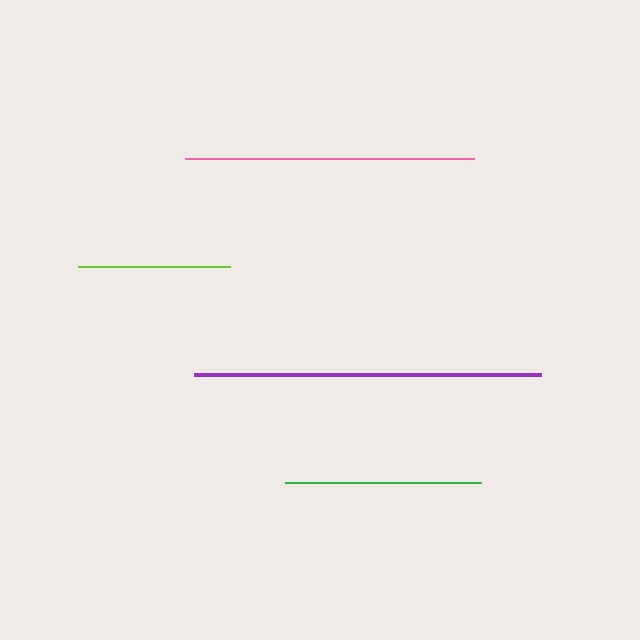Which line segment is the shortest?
The lime line is the shortest at approximately 152 pixels.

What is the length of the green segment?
The green segment is approximately 195 pixels long.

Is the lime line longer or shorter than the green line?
The green line is longer than the lime line.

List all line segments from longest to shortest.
From longest to shortest: purple, pink, green, lime.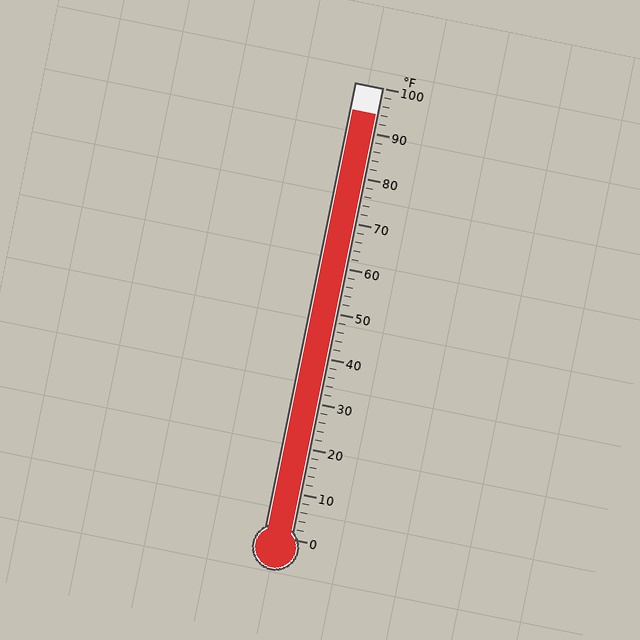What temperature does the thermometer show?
The thermometer shows approximately 94°F.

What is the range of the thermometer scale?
The thermometer scale ranges from 0°F to 100°F.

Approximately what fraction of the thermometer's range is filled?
The thermometer is filled to approximately 95% of its range.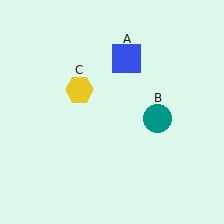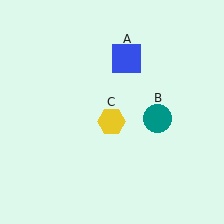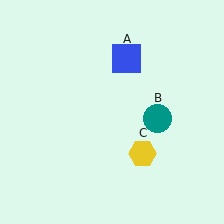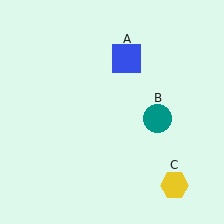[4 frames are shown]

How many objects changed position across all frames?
1 object changed position: yellow hexagon (object C).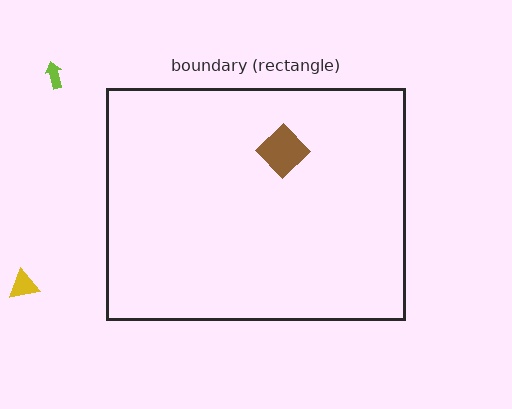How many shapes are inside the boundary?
1 inside, 2 outside.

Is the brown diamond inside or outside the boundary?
Inside.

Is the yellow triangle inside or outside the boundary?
Outside.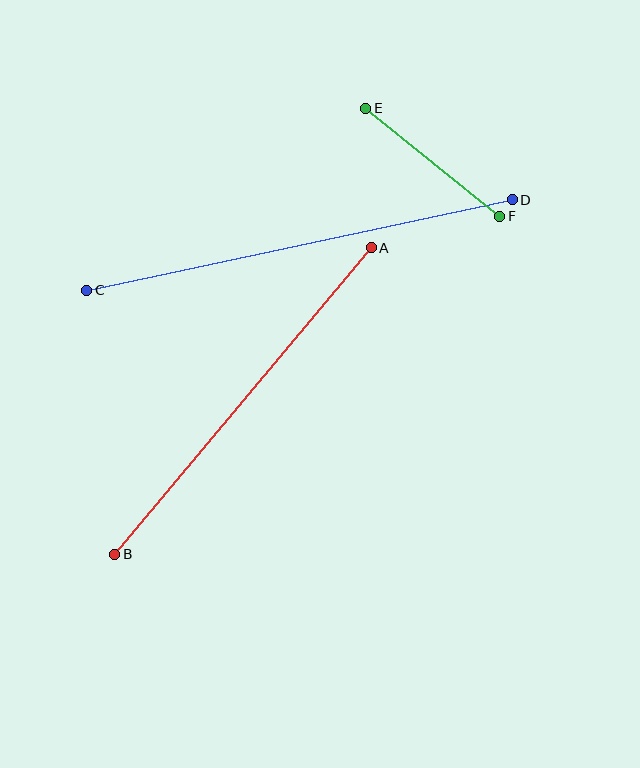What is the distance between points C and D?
The distance is approximately 435 pixels.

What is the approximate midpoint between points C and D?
The midpoint is at approximately (300, 245) pixels.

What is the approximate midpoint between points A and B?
The midpoint is at approximately (243, 401) pixels.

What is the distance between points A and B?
The distance is approximately 400 pixels.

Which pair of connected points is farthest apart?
Points C and D are farthest apart.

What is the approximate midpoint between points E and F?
The midpoint is at approximately (433, 162) pixels.